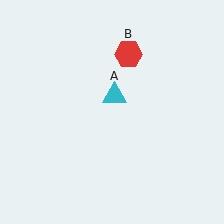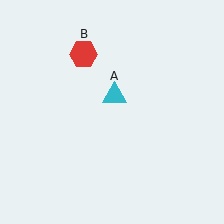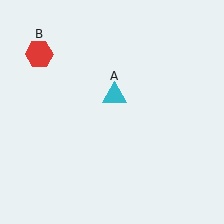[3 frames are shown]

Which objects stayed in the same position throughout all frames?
Cyan triangle (object A) remained stationary.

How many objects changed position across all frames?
1 object changed position: red hexagon (object B).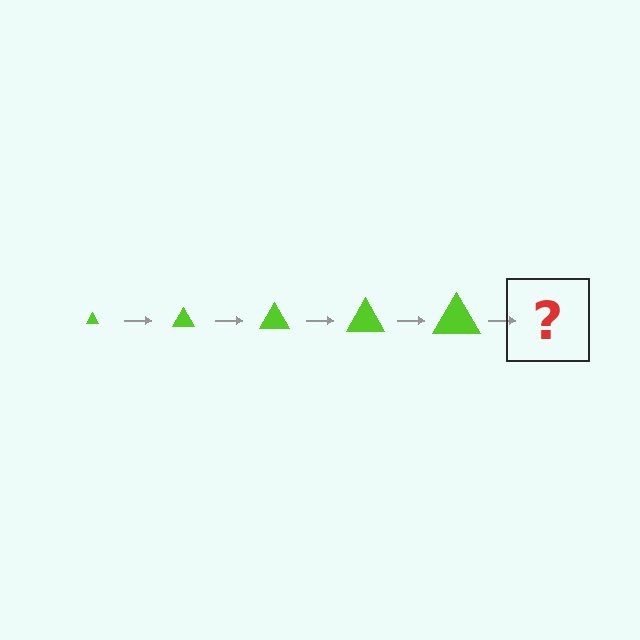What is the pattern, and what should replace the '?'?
The pattern is that the triangle gets progressively larger each step. The '?' should be a lime triangle, larger than the previous one.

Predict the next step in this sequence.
The next step is a lime triangle, larger than the previous one.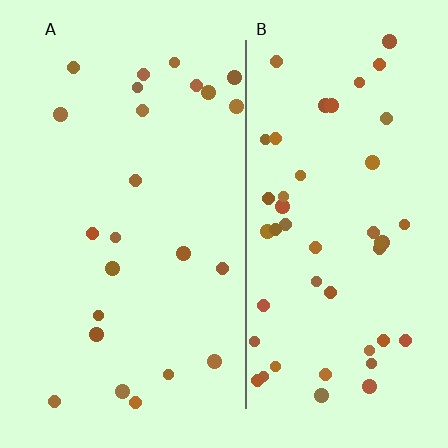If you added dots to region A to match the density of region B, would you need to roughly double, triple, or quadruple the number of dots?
Approximately double.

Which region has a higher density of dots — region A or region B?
B (the right).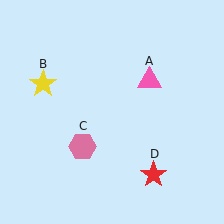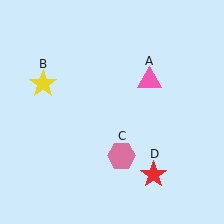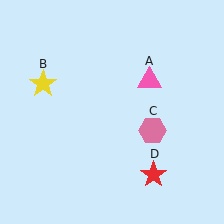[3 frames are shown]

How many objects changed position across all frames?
1 object changed position: pink hexagon (object C).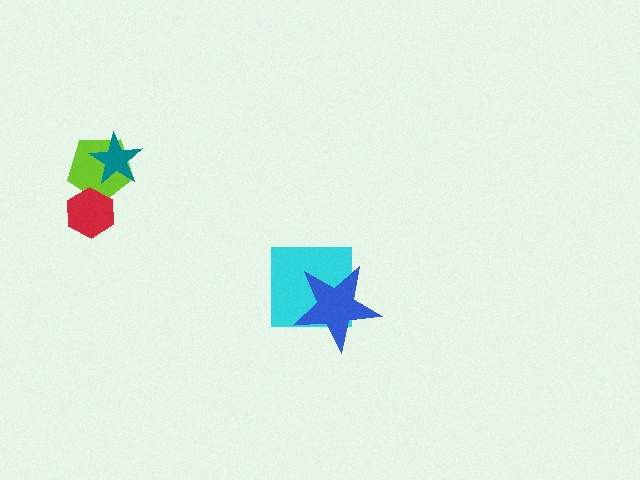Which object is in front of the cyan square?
The blue star is in front of the cyan square.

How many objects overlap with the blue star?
1 object overlaps with the blue star.